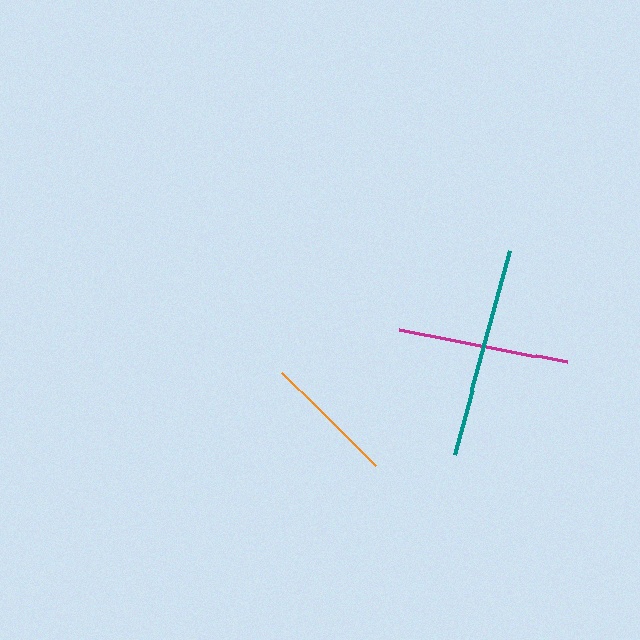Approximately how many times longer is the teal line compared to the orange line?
The teal line is approximately 1.6 times the length of the orange line.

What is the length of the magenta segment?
The magenta segment is approximately 171 pixels long.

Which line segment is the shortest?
The orange line is the shortest at approximately 132 pixels.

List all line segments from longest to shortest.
From longest to shortest: teal, magenta, orange.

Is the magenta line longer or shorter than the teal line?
The teal line is longer than the magenta line.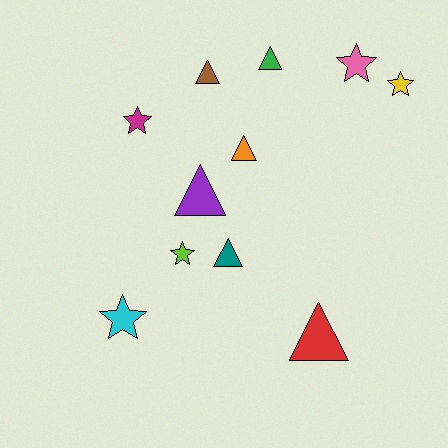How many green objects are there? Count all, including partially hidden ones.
There is 1 green object.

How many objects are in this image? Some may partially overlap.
There are 11 objects.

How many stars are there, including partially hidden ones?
There are 5 stars.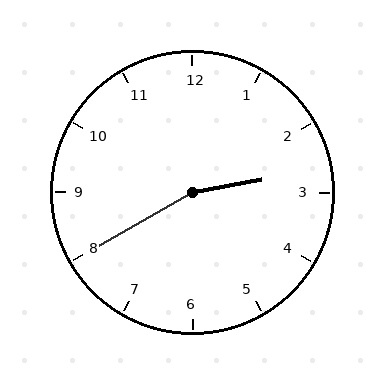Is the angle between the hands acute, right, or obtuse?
It is obtuse.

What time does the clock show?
2:40.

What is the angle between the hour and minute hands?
Approximately 160 degrees.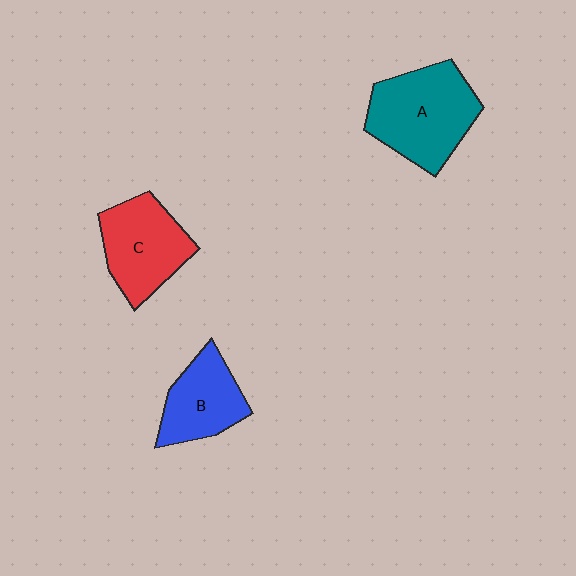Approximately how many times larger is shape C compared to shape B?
Approximately 1.2 times.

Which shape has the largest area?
Shape A (teal).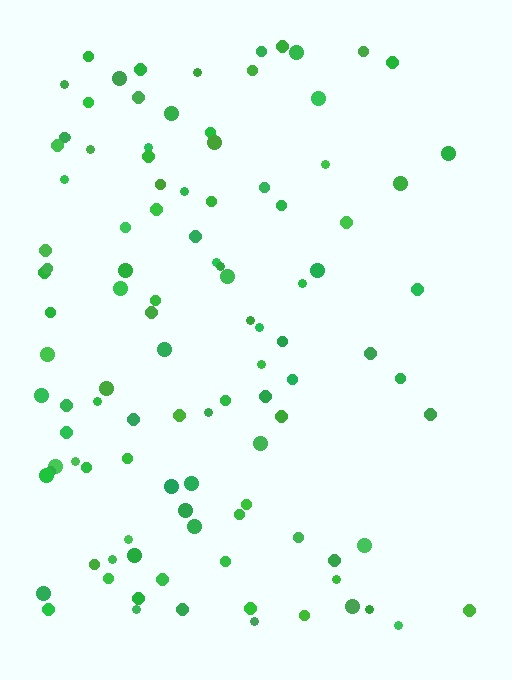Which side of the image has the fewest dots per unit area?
The right.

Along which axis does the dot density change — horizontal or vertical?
Horizontal.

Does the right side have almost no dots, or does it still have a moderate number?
Still a moderate number, just noticeably fewer than the left.